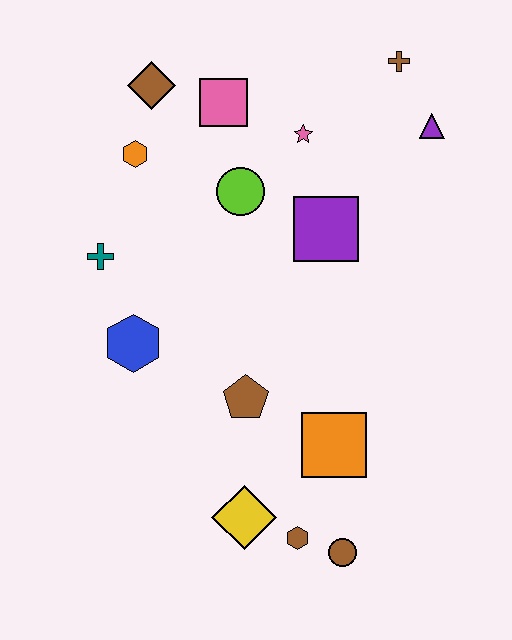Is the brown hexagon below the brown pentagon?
Yes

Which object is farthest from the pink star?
The brown circle is farthest from the pink star.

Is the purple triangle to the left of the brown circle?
No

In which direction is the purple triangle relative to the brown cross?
The purple triangle is below the brown cross.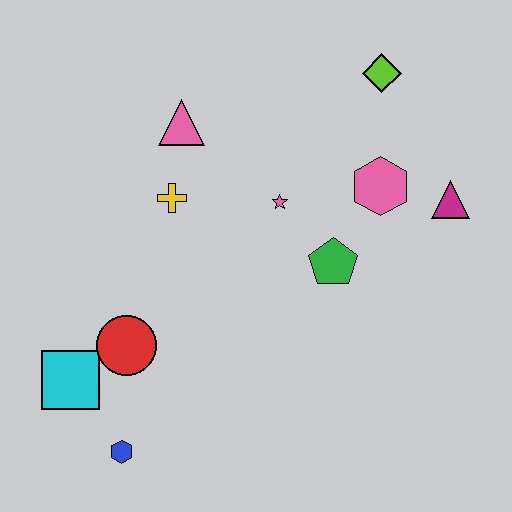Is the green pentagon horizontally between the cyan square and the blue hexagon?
No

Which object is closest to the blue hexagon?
The cyan square is closest to the blue hexagon.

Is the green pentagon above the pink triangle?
No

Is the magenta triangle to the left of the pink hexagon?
No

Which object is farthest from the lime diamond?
The blue hexagon is farthest from the lime diamond.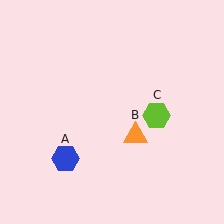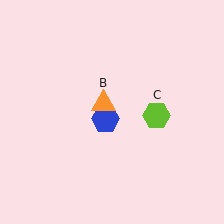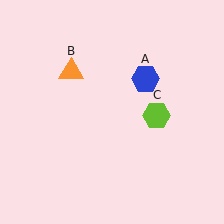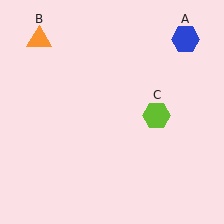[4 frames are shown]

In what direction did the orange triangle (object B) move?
The orange triangle (object B) moved up and to the left.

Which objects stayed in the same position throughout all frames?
Lime hexagon (object C) remained stationary.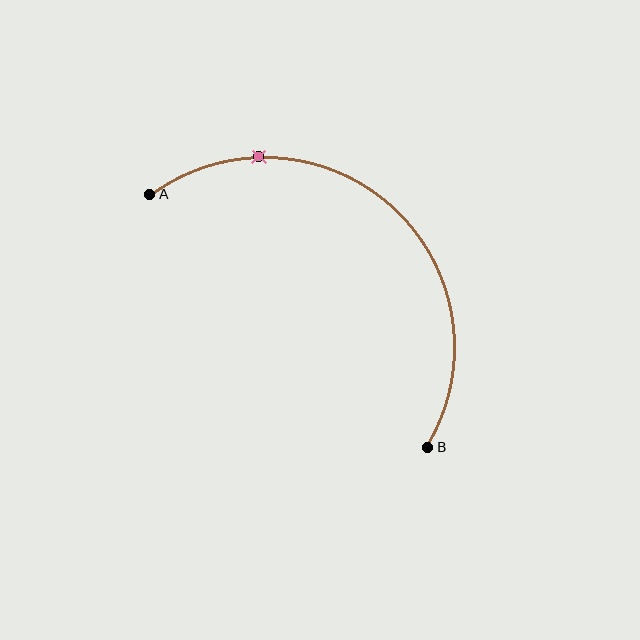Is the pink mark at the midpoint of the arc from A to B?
No. The pink mark lies on the arc but is closer to endpoint A. The arc midpoint would be at the point on the curve equidistant along the arc from both A and B.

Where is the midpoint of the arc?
The arc midpoint is the point on the curve farthest from the straight line joining A and B. It sits above and to the right of that line.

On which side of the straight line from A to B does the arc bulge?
The arc bulges above and to the right of the straight line connecting A and B.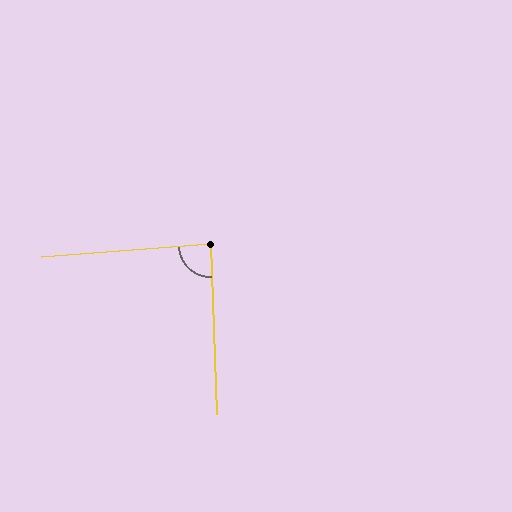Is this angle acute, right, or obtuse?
It is approximately a right angle.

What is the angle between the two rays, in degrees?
Approximately 88 degrees.